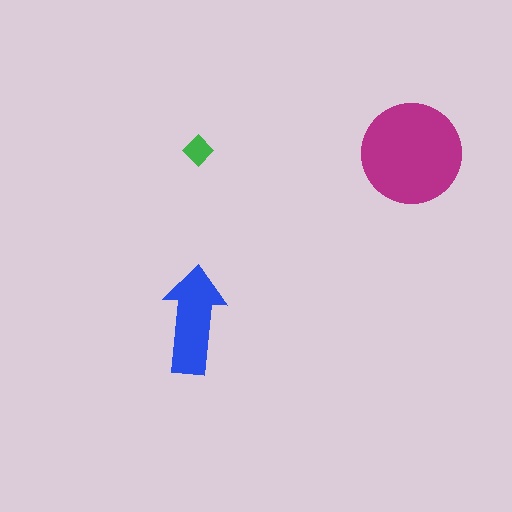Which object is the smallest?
The green diamond.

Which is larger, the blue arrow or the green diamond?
The blue arrow.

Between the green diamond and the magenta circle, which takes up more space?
The magenta circle.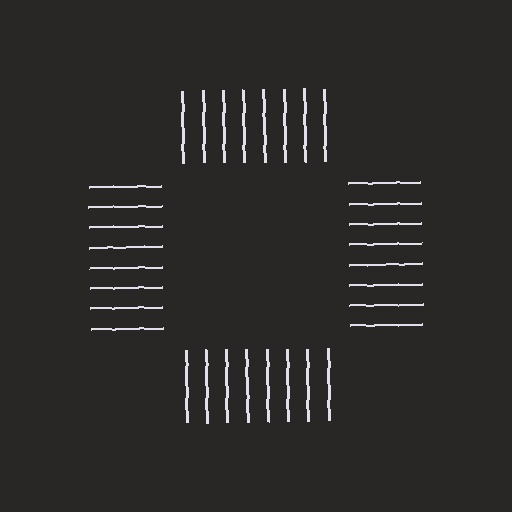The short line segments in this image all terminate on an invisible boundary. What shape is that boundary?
An illusory square — the line segments terminate on its edges but no continuous stroke is drawn.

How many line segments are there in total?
32 — 8 along each of the 4 edges.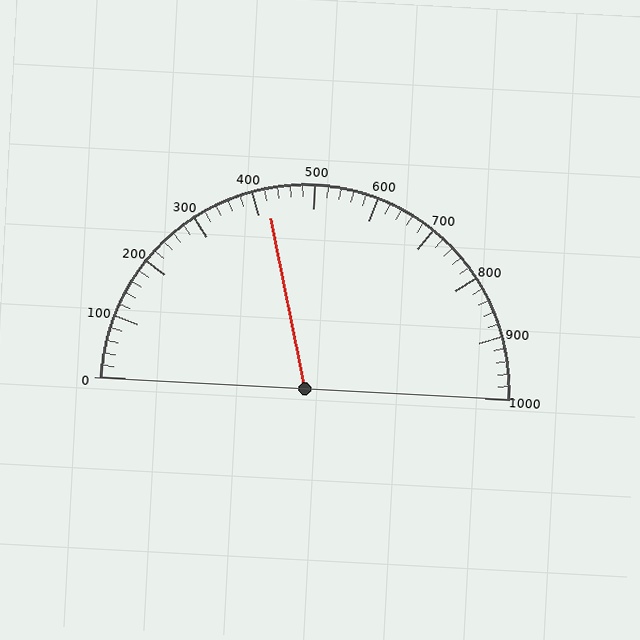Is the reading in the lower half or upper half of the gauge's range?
The reading is in the lower half of the range (0 to 1000).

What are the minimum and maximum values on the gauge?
The gauge ranges from 0 to 1000.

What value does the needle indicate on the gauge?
The needle indicates approximately 420.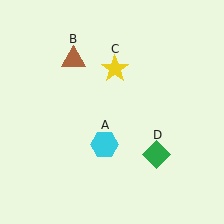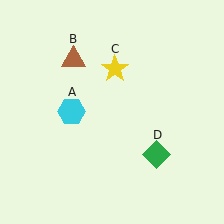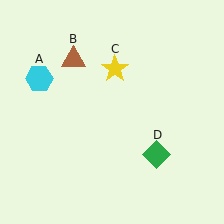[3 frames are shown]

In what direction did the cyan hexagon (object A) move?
The cyan hexagon (object A) moved up and to the left.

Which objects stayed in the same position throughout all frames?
Brown triangle (object B) and yellow star (object C) and green diamond (object D) remained stationary.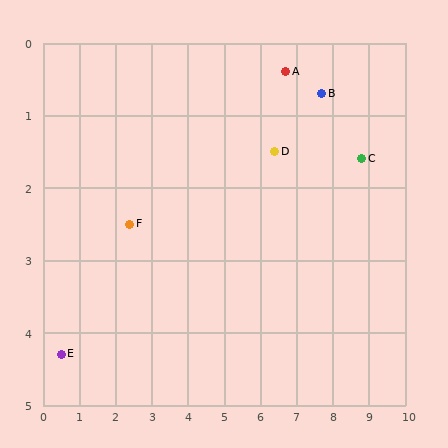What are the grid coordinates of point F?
Point F is at approximately (2.4, 2.5).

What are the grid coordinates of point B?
Point B is at approximately (7.7, 0.7).